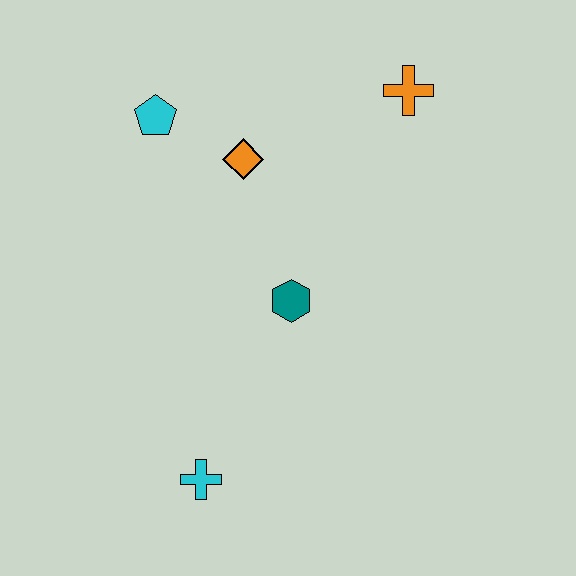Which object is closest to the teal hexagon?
The orange diamond is closest to the teal hexagon.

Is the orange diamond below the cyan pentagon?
Yes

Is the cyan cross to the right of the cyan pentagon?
Yes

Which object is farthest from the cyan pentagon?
The cyan cross is farthest from the cyan pentagon.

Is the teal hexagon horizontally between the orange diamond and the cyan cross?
No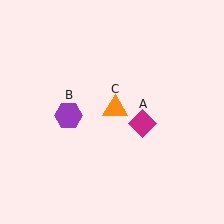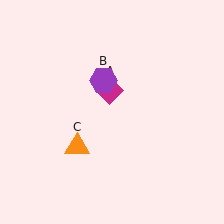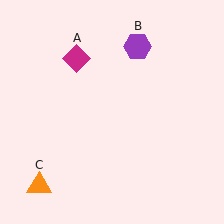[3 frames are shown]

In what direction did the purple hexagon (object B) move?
The purple hexagon (object B) moved up and to the right.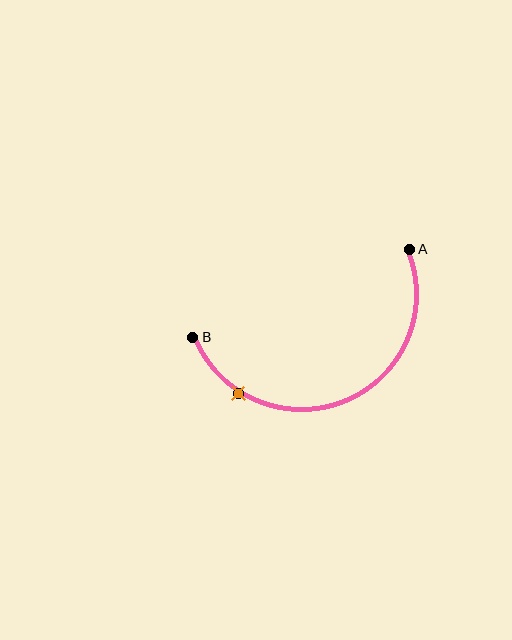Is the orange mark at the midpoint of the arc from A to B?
No. The orange mark lies on the arc but is closer to endpoint B. The arc midpoint would be at the point on the curve equidistant along the arc from both A and B.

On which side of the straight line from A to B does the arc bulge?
The arc bulges below the straight line connecting A and B.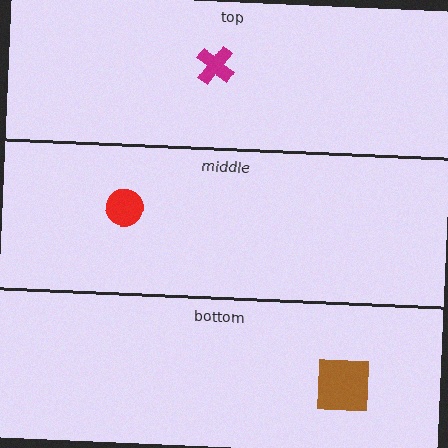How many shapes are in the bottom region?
1.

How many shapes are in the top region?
1.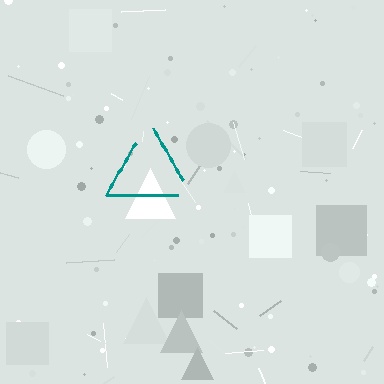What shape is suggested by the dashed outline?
The dashed outline suggests a triangle.